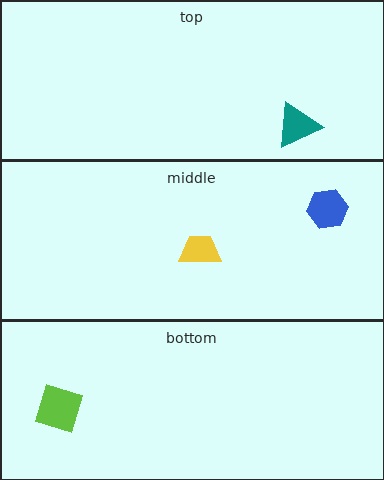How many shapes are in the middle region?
2.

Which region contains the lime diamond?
The bottom region.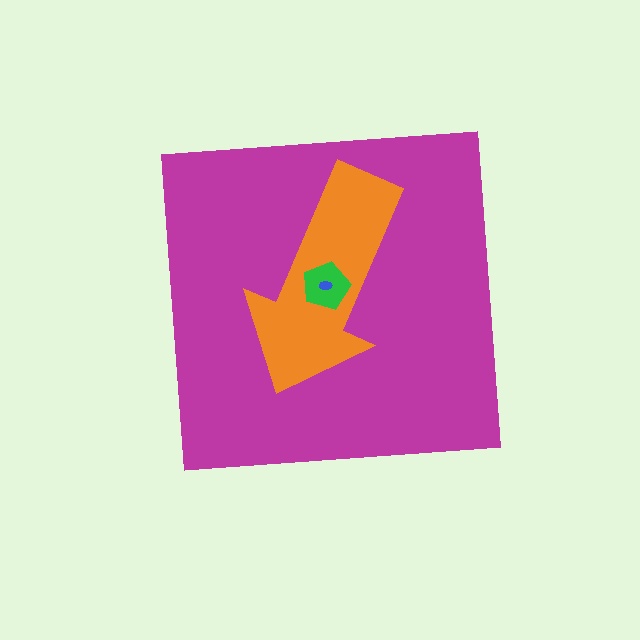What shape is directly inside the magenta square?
The orange arrow.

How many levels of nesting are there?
4.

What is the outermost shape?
The magenta square.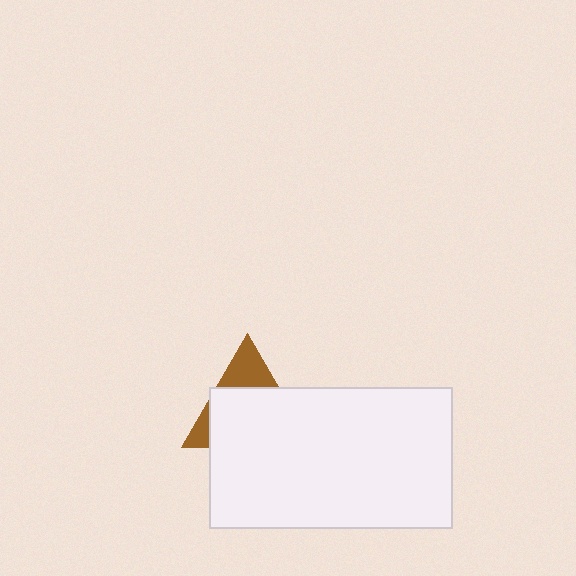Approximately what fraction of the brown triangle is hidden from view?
Roughly 68% of the brown triangle is hidden behind the white rectangle.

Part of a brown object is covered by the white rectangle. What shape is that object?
It is a triangle.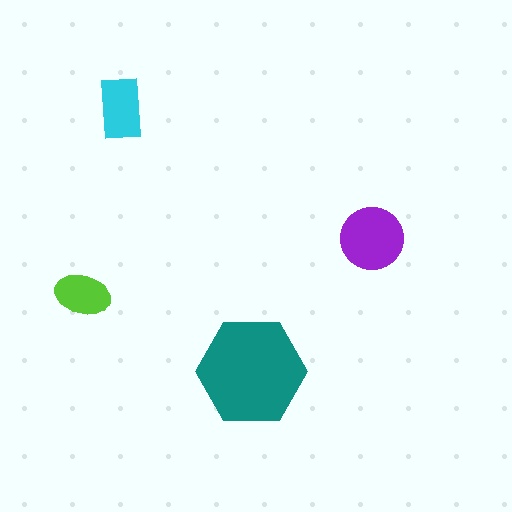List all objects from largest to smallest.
The teal hexagon, the purple circle, the cyan rectangle, the lime ellipse.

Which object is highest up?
The cyan rectangle is topmost.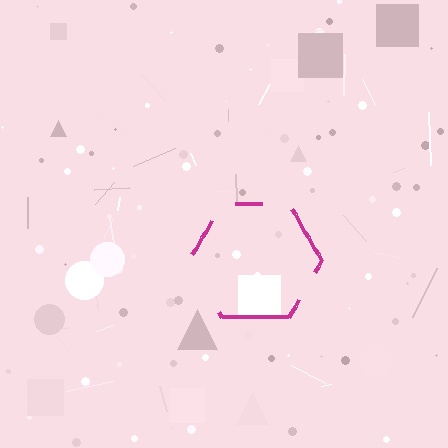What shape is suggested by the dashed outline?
The dashed outline suggests a hexagon.